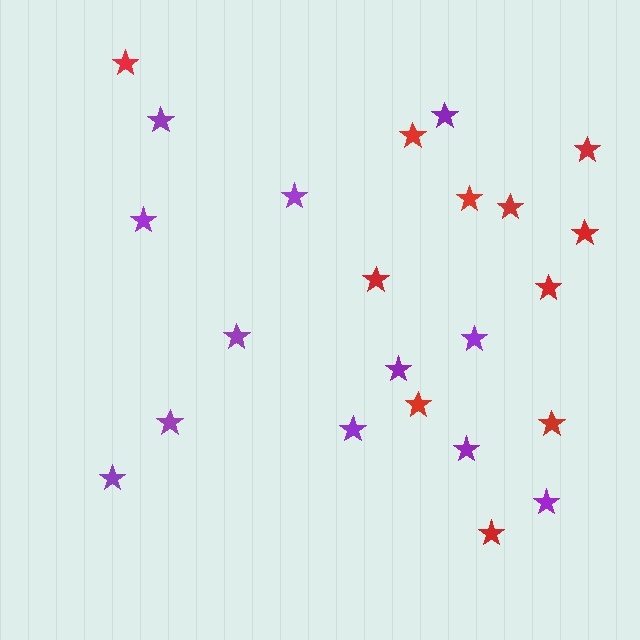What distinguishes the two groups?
There are 2 groups: one group of red stars (11) and one group of purple stars (12).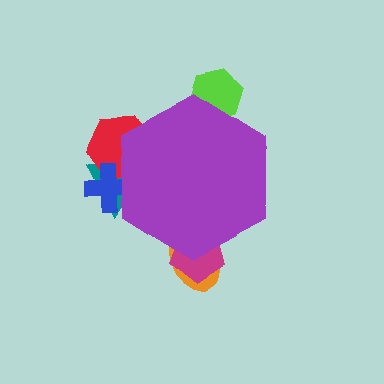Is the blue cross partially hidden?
Yes, the blue cross is partially hidden behind the purple hexagon.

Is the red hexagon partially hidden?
Yes, the red hexagon is partially hidden behind the purple hexagon.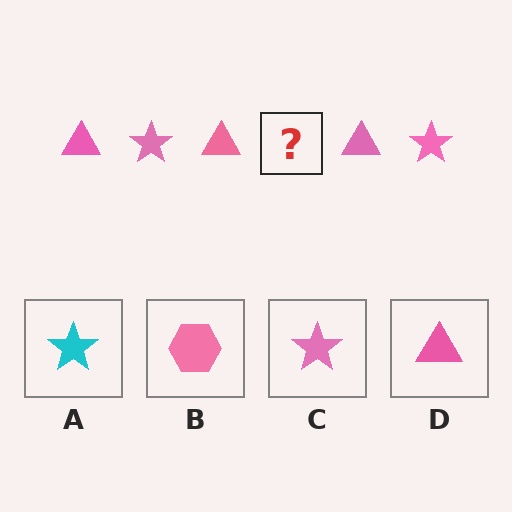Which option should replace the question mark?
Option C.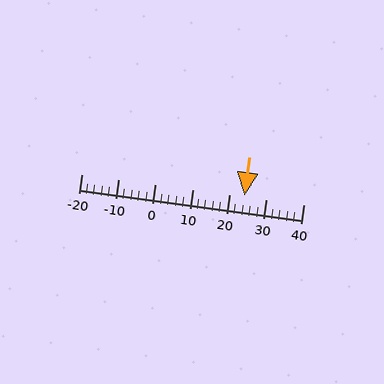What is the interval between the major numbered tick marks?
The major tick marks are spaced 10 units apart.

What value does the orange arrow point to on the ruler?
The orange arrow points to approximately 24.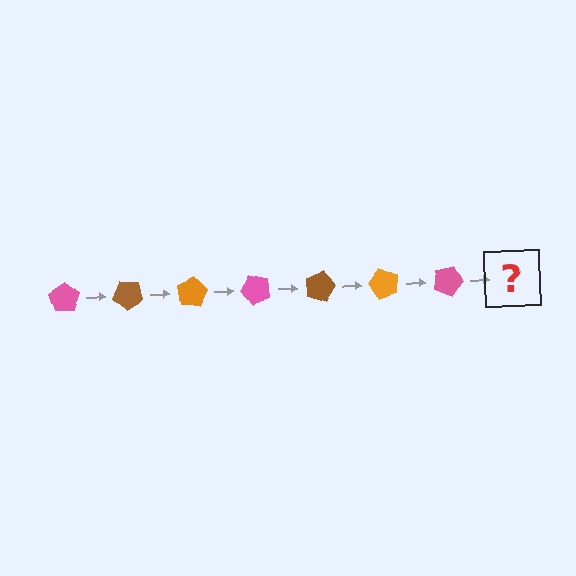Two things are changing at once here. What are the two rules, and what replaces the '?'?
The two rules are that it rotates 40 degrees each step and the color cycles through pink, brown, and orange. The '?' should be a brown pentagon, rotated 280 degrees from the start.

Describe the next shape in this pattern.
It should be a brown pentagon, rotated 280 degrees from the start.